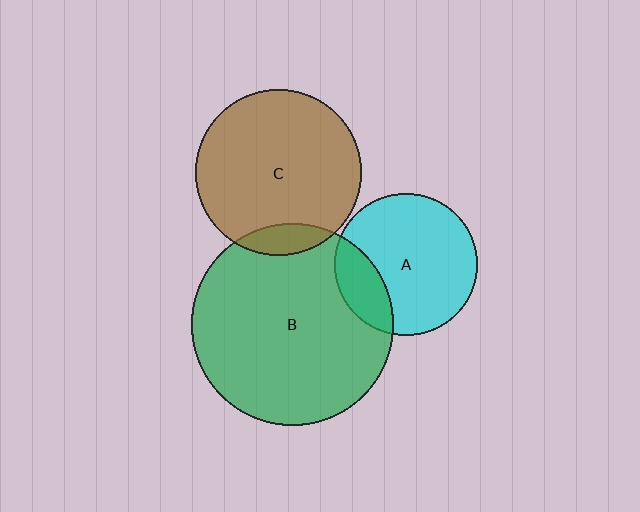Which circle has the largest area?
Circle B (green).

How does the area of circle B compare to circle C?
Approximately 1.5 times.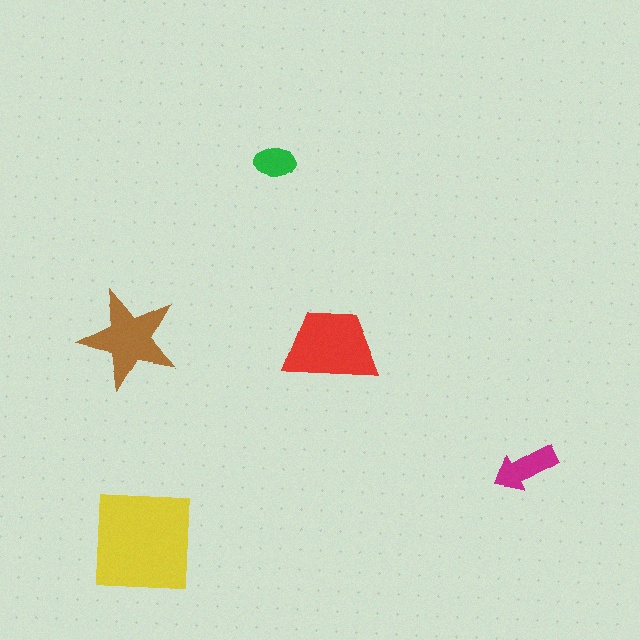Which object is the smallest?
The green ellipse.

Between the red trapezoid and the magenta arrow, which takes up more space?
The red trapezoid.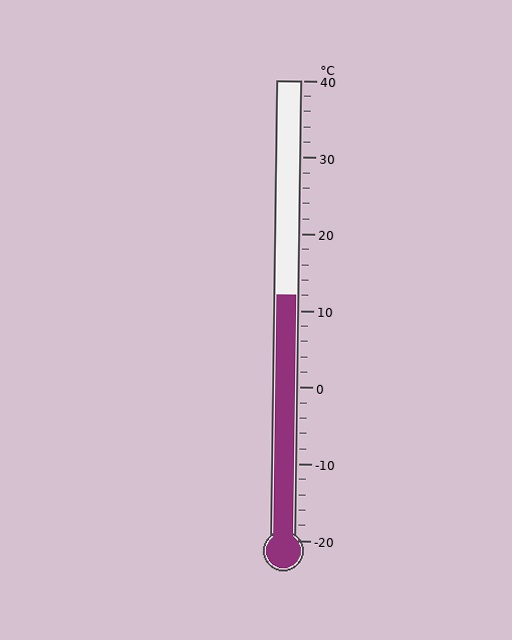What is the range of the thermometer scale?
The thermometer scale ranges from -20°C to 40°C.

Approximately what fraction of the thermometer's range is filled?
The thermometer is filled to approximately 55% of its range.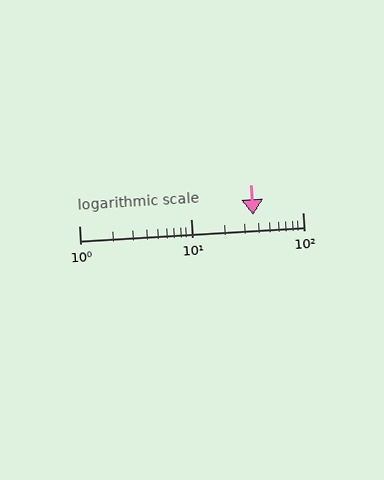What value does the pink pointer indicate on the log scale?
The pointer indicates approximately 36.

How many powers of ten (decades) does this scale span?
The scale spans 2 decades, from 1 to 100.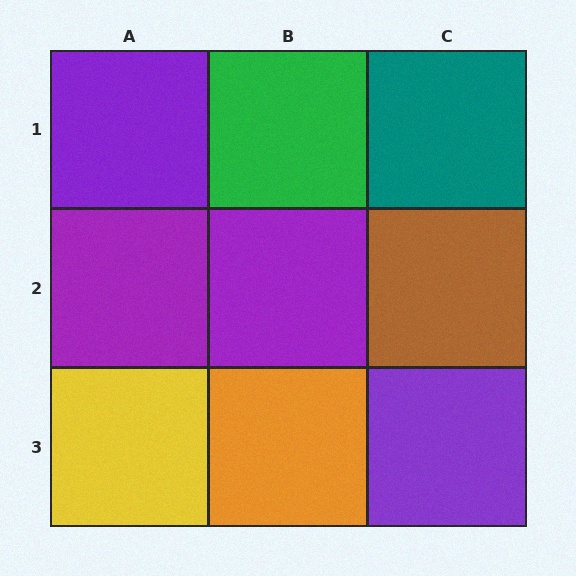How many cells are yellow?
1 cell is yellow.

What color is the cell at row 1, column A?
Purple.